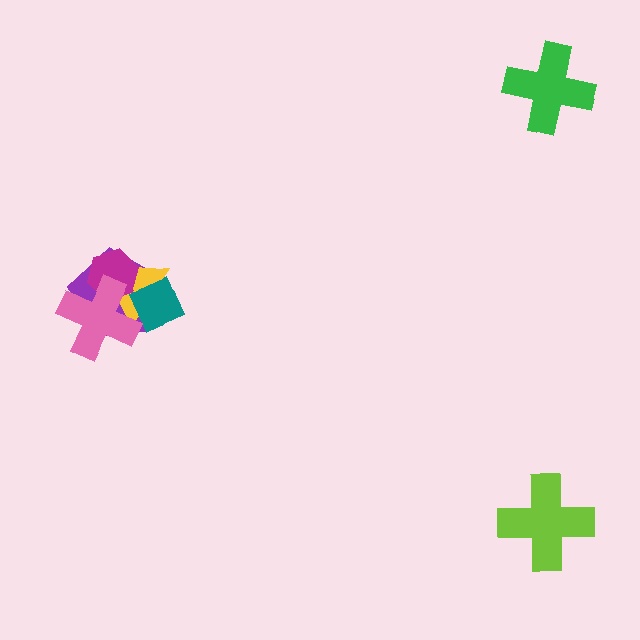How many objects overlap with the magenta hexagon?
3 objects overlap with the magenta hexagon.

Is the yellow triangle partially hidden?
Yes, it is partially covered by another shape.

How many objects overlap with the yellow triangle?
4 objects overlap with the yellow triangle.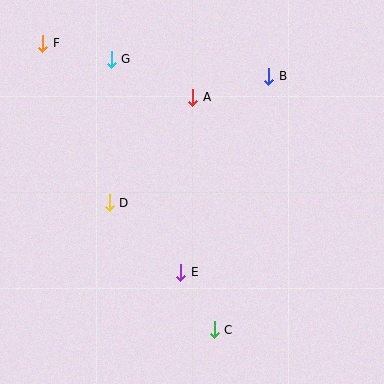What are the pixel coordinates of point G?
Point G is at (111, 59).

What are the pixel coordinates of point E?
Point E is at (181, 272).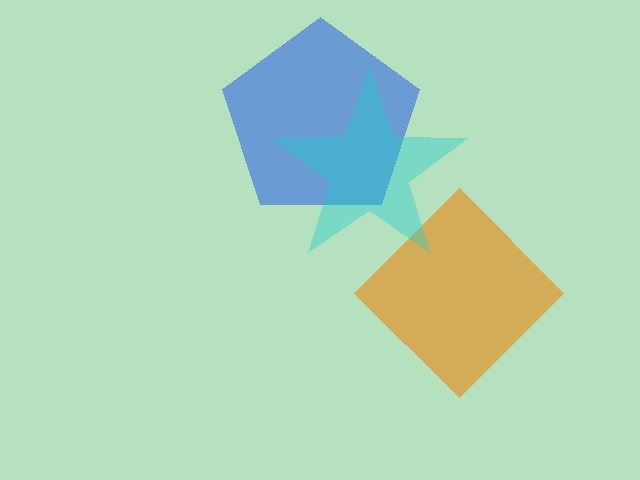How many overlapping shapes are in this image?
There are 3 overlapping shapes in the image.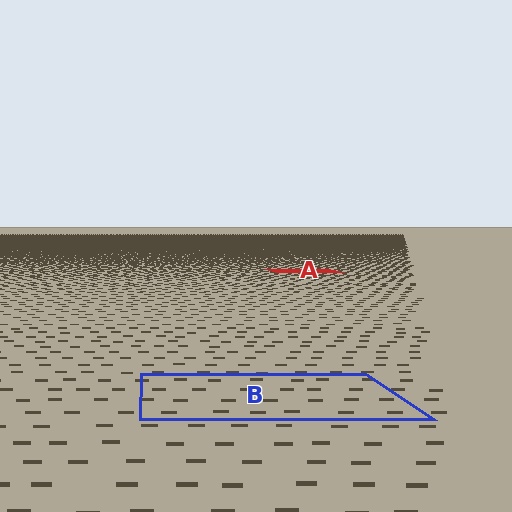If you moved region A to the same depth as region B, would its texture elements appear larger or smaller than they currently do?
They would appear larger. At a closer depth, the same texture elements are projected at a bigger on-screen size.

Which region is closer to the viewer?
Region B is closer. The texture elements there are larger and more spread out.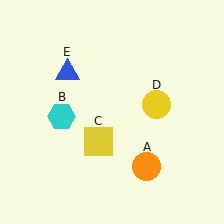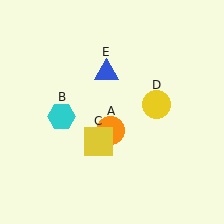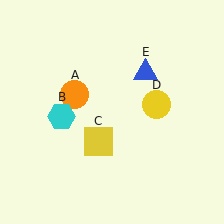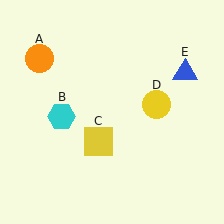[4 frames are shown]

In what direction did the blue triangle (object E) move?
The blue triangle (object E) moved right.